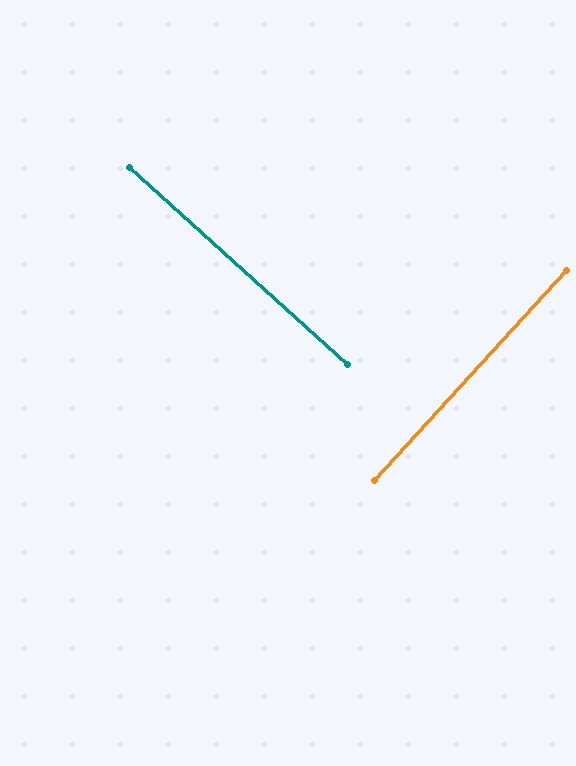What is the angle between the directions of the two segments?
Approximately 90 degrees.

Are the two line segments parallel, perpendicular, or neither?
Perpendicular — they meet at approximately 90°.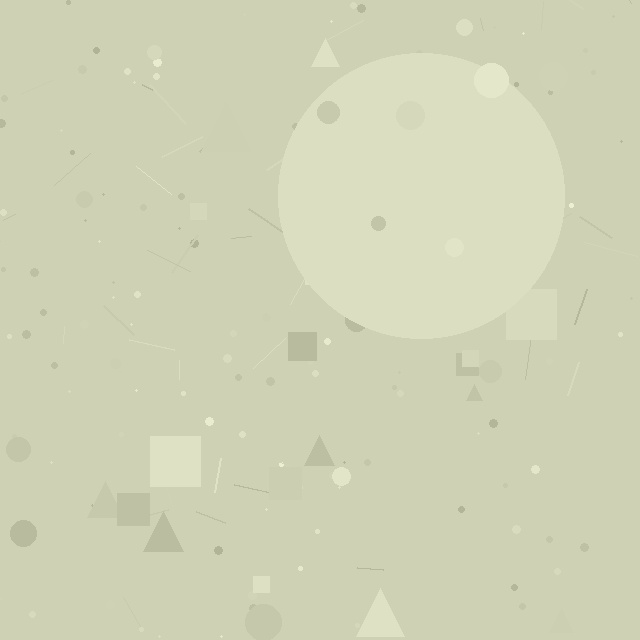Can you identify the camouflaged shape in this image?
The camouflaged shape is a circle.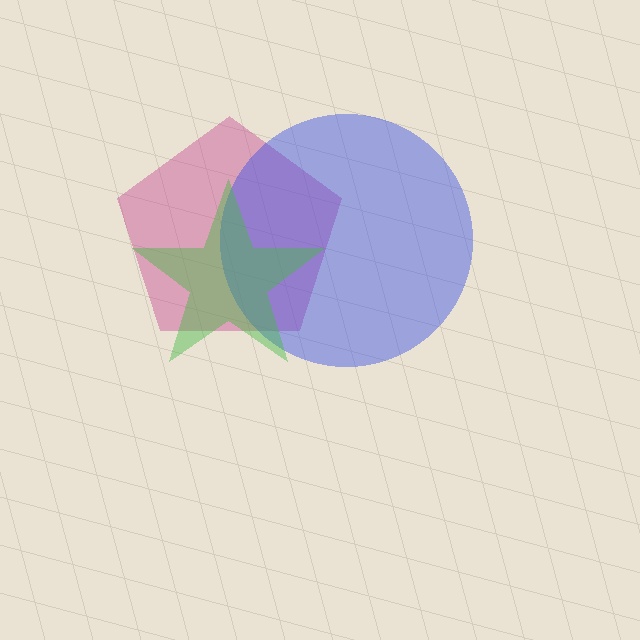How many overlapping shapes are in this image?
There are 3 overlapping shapes in the image.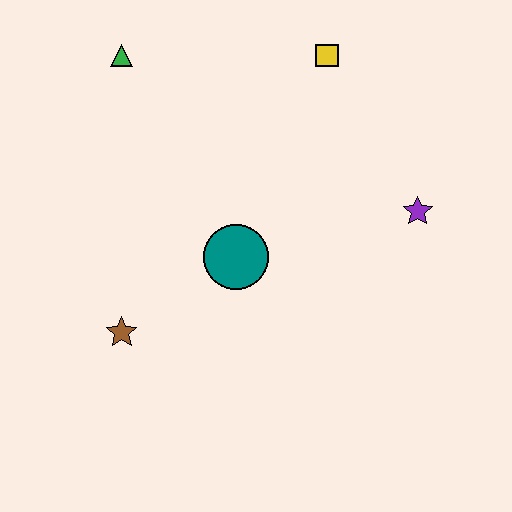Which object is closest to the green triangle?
The yellow square is closest to the green triangle.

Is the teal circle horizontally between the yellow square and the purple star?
No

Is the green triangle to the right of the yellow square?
No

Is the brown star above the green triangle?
No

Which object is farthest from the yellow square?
The brown star is farthest from the yellow square.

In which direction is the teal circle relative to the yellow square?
The teal circle is below the yellow square.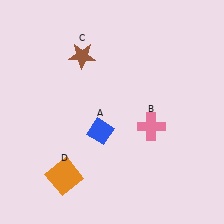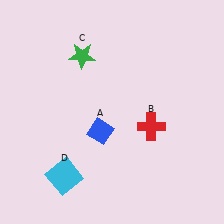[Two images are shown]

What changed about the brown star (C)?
In Image 1, C is brown. In Image 2, it changed to green.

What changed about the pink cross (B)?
In Image 1, B is pink. In Image 2, it changed to red.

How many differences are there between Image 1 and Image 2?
There are 3 differences between the two images.